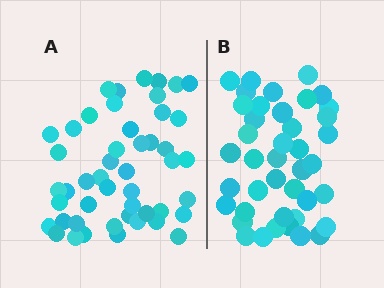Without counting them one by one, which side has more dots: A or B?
Region A (the left region) has more dots.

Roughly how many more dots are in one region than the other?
Region A has roughly 8 or so more dots than region B.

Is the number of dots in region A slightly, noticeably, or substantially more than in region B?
Region A has only slightly more — the two regions are fairly close. The ratio is roughly 1.2 to 1.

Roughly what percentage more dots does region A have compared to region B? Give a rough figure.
About 15% more.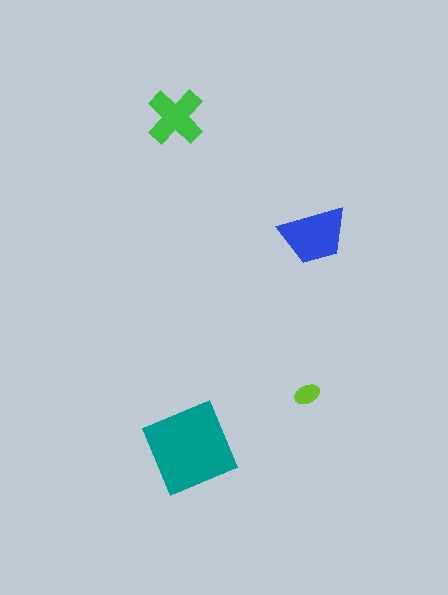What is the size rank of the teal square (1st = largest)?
1st.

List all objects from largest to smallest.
The teal square, the blue trapezoid, the green cross, the lime ellipse.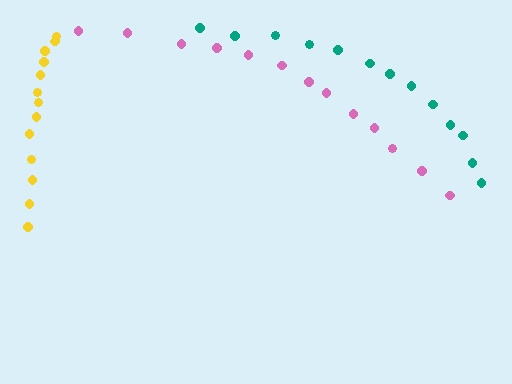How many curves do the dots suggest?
There are 3 distinct paths.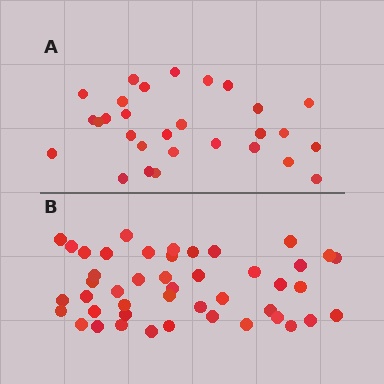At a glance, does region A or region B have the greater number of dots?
Region B (the bottom region) has more dots.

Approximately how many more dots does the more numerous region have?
Region B has approximately 15 more dots than region A.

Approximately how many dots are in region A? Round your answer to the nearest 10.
About 30 dots. (The exact count is 29, which rounds to 30.)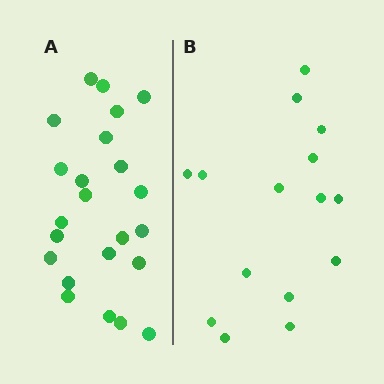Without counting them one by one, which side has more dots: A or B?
Region A (the left region) has more dots.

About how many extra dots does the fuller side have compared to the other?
Region A has roughly 8 or so more dots than region B.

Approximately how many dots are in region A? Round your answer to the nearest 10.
About 20 dots. (The exact count is 23, which rounds to 20.)